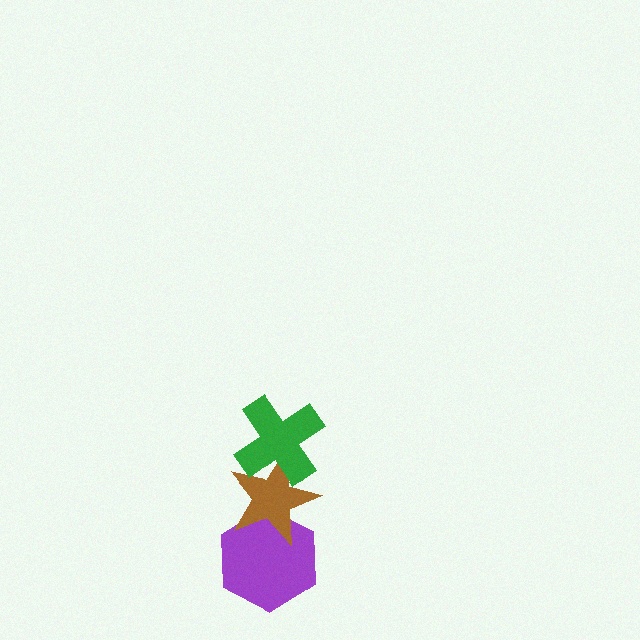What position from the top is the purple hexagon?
The purple hexagon is 3rd from the top.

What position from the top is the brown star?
The brown star is 2nd from the top.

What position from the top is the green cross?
The green cross is 1st from the top.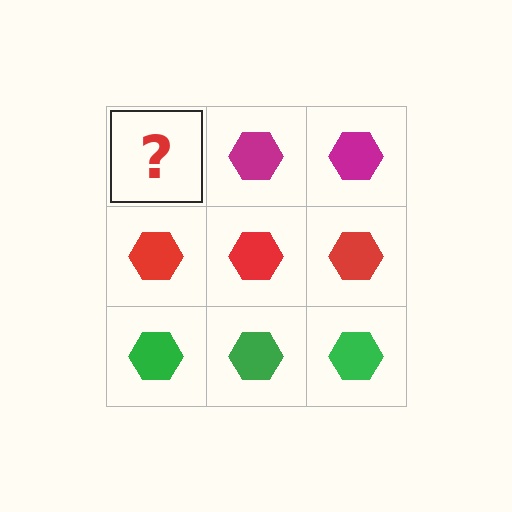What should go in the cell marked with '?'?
The missing cell should contain a magenta hexagon.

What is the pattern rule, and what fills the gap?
The rule is that each row has a consistent color. The gap should be filled with a magenta hexagon.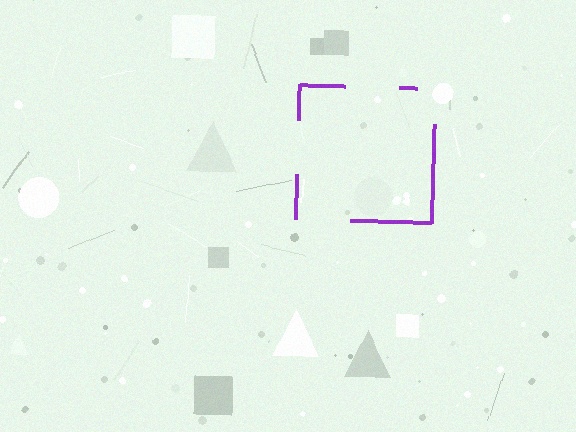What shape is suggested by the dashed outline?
The dashed outline suggests a square.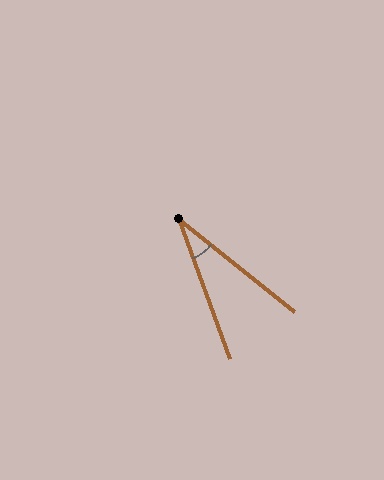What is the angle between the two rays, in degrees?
Approximately 31 degrees.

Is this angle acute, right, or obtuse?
It is acute.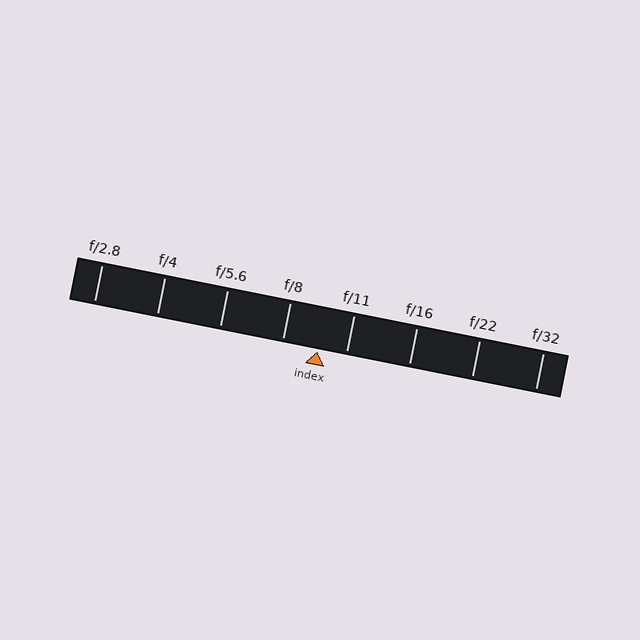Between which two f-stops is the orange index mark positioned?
The index mark is between f/8 and f/11.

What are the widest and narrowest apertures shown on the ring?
The widest aperture shown is f/2.8 and the narrowest is f/32.